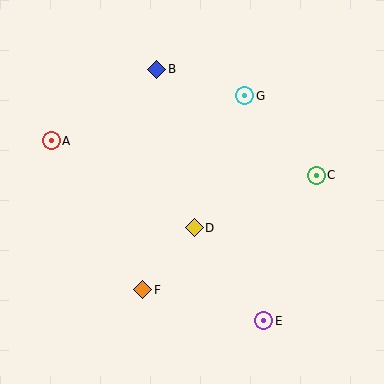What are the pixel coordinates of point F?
Point F is at (143, 290).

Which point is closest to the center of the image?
Point D at (194, 228) is closest to the center.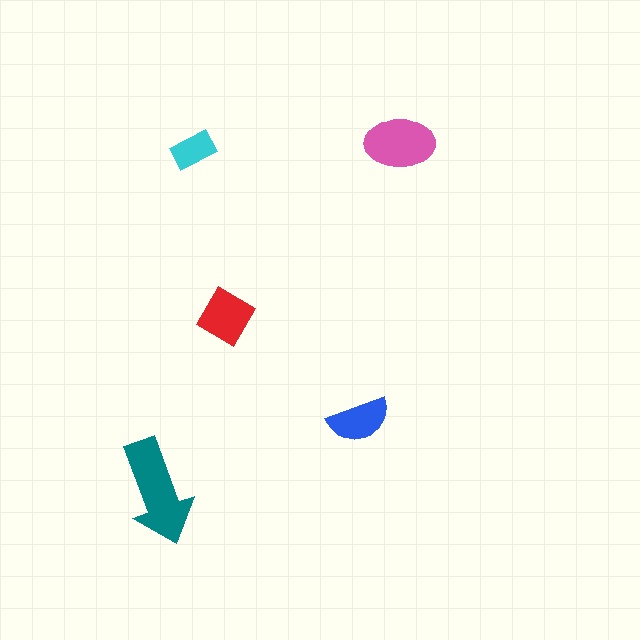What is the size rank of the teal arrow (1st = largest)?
1st.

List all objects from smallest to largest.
The cyan rectangle, the blue semicircle, the red diamond, the pink ellipse, the teal arrow.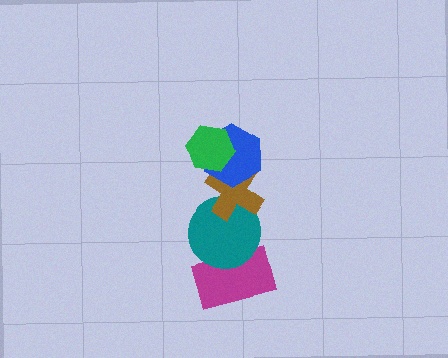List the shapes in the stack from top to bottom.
From top to bottom: the green hexagon, the blue hexagon, the brown cross, the teal circle, the magenta rectangle.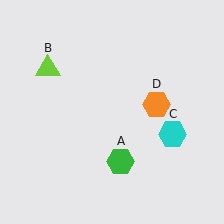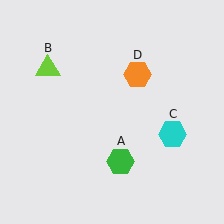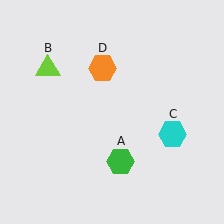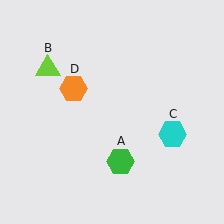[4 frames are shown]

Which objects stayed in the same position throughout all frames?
Green hexagon (object A) and lime triangle (object B) and cyan hexagon (object C) remained stationary.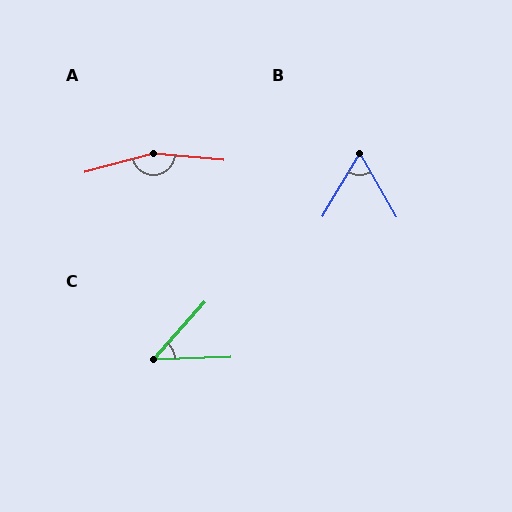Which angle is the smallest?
C, at approximately 47 degrees.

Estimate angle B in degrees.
Approximately 61 degrees.